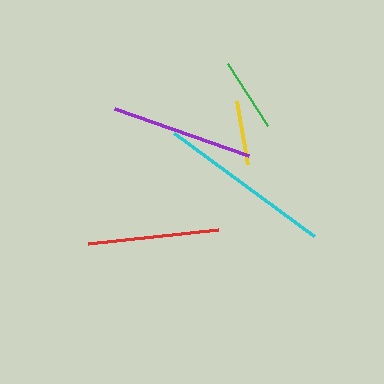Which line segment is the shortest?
The yellow line is the shortest at approximately 64 pixels.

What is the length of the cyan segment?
The cyan segment is approximately 173 pixels long.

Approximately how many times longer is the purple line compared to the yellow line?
The purple line is approximately 2.2 times the length of the yellow line.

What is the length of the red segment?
The red segment is approximately 132 pixels long.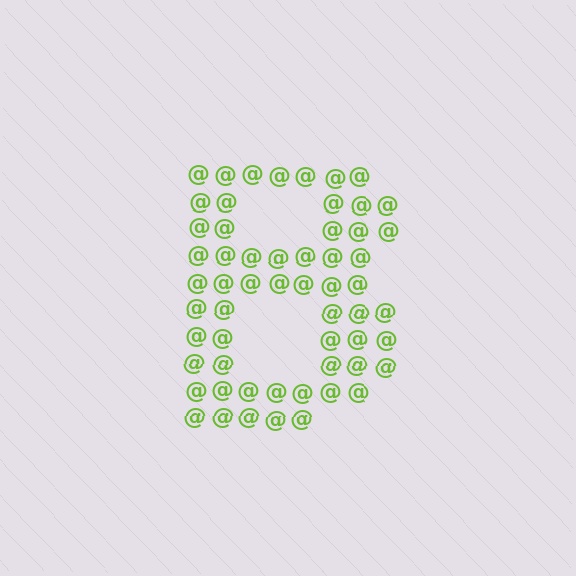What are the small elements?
The small elements are at signs.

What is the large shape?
The large shape is the letter B.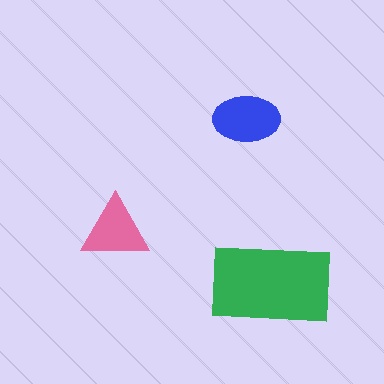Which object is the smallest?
The pink triangle.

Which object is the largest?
The green rectangle.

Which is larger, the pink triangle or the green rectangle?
The green rectangle.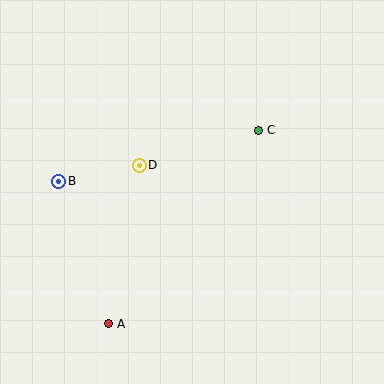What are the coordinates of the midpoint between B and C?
The midpoint between B and C is at (158, 156).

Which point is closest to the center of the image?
Point D at (139, 165) is closest to the center.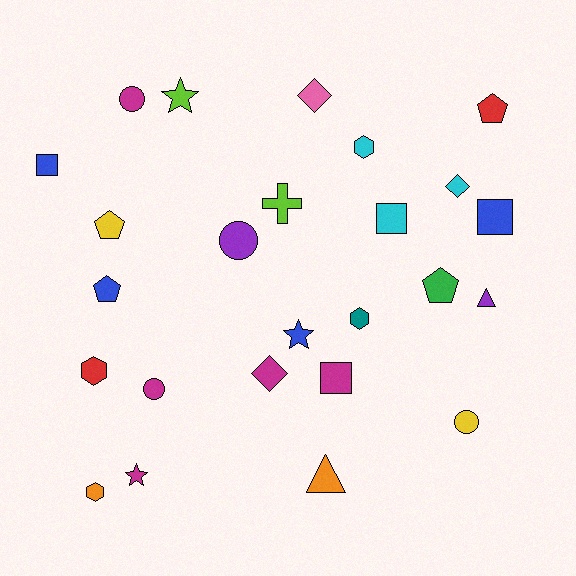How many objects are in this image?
There are 25 objects.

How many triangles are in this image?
There are 2 triangles.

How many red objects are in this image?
There are 2 red objects.